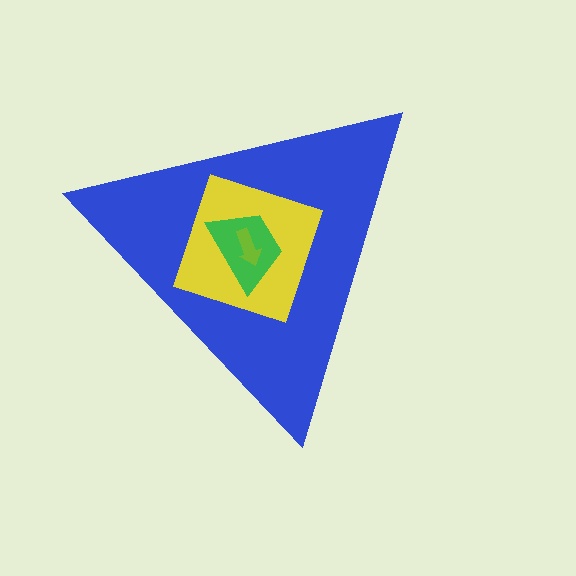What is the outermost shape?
The blue triangle.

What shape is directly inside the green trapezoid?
The lime arrow.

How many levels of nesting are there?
4.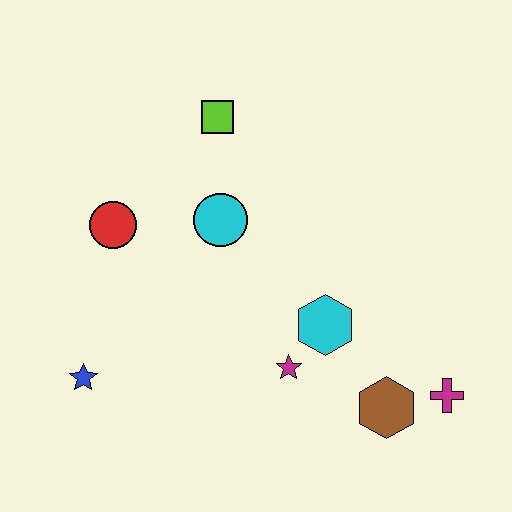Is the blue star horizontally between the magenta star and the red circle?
No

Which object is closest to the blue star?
The red circle is closest to the blue star.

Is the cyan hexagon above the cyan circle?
No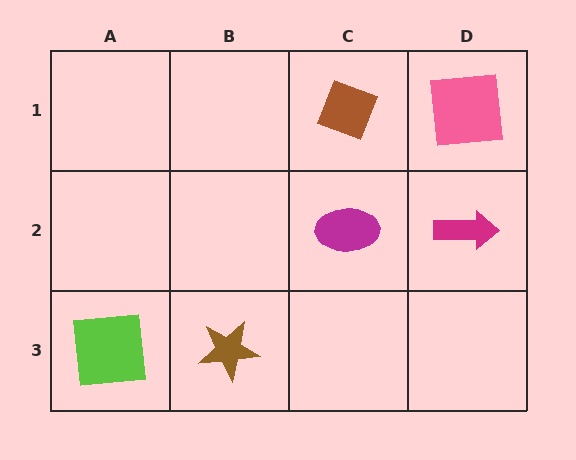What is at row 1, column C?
A brown diamond.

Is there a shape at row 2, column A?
No, that cell is empty.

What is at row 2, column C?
A magenta ellipse.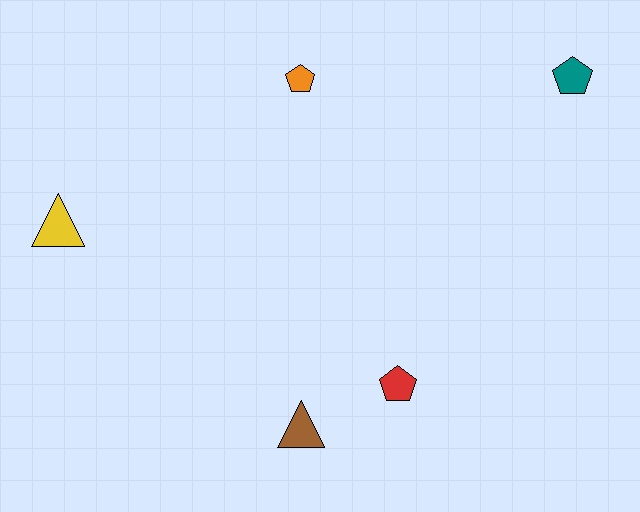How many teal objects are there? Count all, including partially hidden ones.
There is 1 teal object.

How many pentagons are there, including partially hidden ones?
There are 3 pentagons.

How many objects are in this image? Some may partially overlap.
There are 5 objects.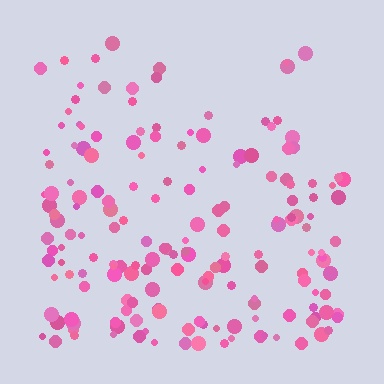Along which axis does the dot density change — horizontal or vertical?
Vertical.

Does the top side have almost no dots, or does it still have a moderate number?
Still a moderate number, just noticeably fewer than the bottom.